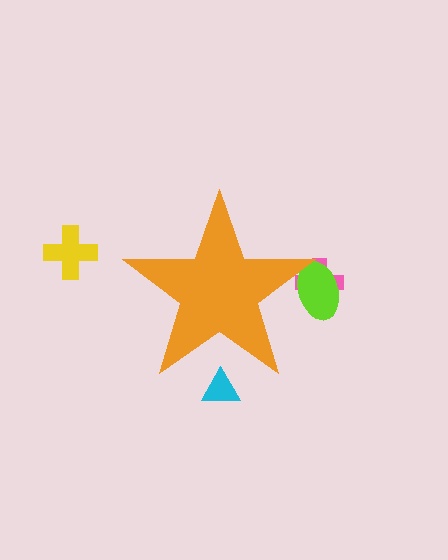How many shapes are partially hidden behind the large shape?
3 shapes are partially hidden.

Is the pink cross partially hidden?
Yes, the pink cross is partially hidden behind the orange star.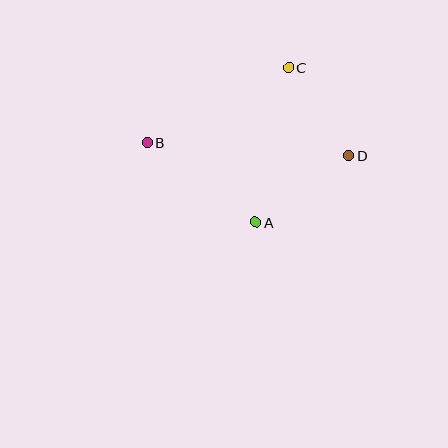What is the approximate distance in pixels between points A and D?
The distance between A and D is approximately 115 pixels.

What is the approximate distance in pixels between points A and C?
The distance between A and C is approximately 158 pixels.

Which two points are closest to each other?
Points C and D are closest to each other.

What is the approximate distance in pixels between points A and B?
The distance between A and B is approximately 134 pixels.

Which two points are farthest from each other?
Points B and D are farthest from each other.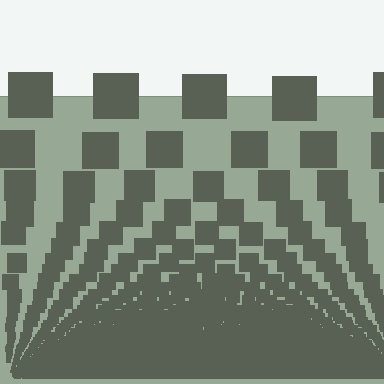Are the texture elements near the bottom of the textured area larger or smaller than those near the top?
Smaller. The gradient is inverted — elements near the bottom are smaller and denser.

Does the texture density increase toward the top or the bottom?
Density increases toward the bottom.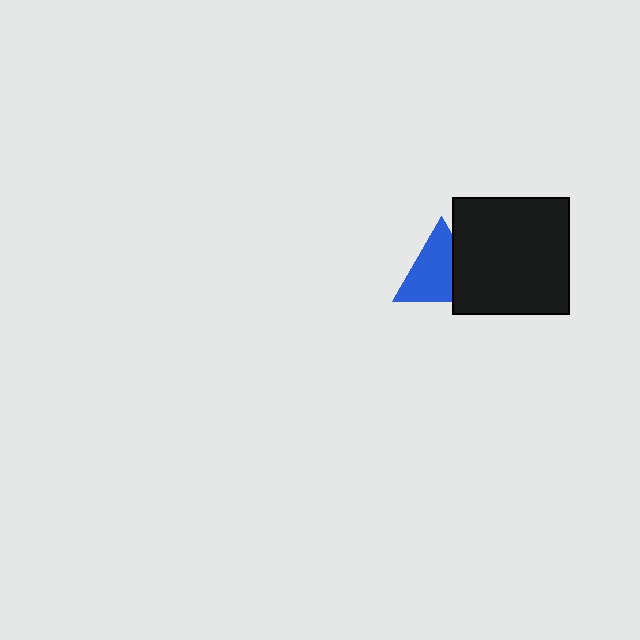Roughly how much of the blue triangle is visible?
Most of it is visible (roughly 68%).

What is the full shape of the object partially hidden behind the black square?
The partially hidden object is a blue triangle.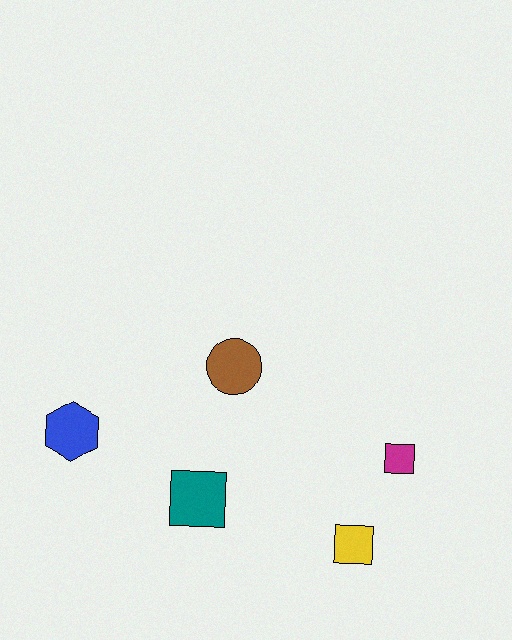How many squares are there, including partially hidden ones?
There are 3 squares.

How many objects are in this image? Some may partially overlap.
There are 5 objects.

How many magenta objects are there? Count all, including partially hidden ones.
There is 1 magenta object.